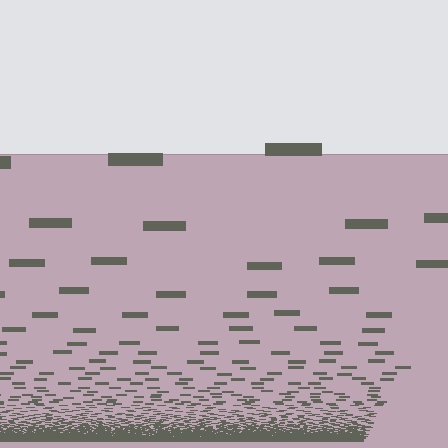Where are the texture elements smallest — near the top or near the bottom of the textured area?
Near the bottom.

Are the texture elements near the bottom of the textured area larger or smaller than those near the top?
Smaller. The gradient is inverted — elements near the bottom are smaller and denser.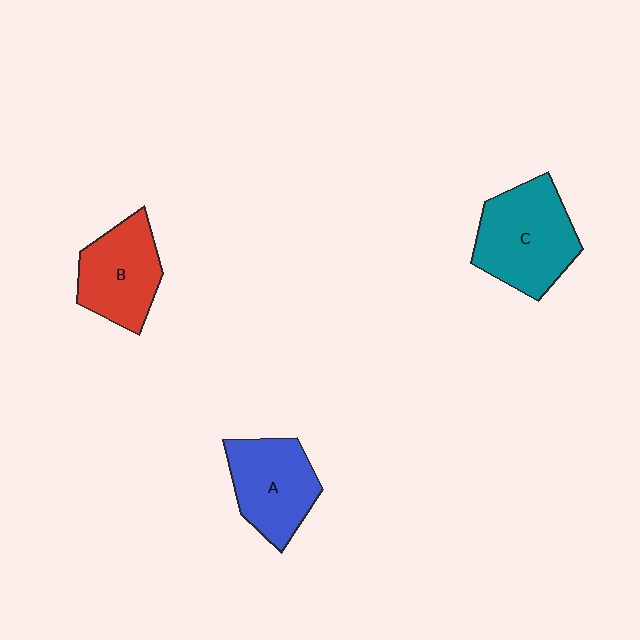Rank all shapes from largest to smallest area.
From largest to smallest: C (teal), A (blue), B (red).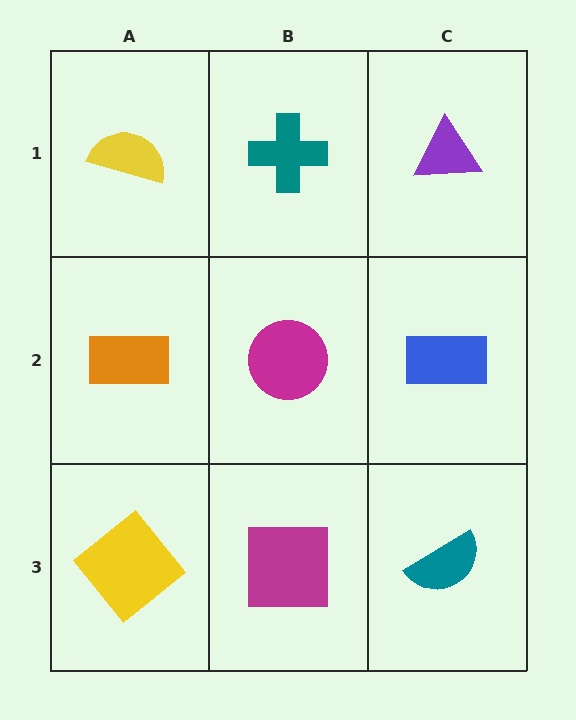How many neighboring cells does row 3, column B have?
3.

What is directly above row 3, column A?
An orange rectangle.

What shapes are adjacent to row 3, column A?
An orange rectangle (row 2, column A), a magenta square (row 3, column B).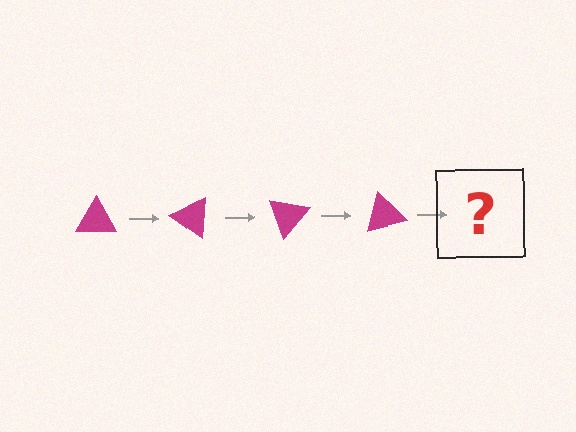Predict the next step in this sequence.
The next step is a magenta triangle rotated 140 degrees.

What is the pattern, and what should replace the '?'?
The pattern is that the triangle rotates 35 degrees each step. The '?' should be a magenta triangle rotated 140 degrees.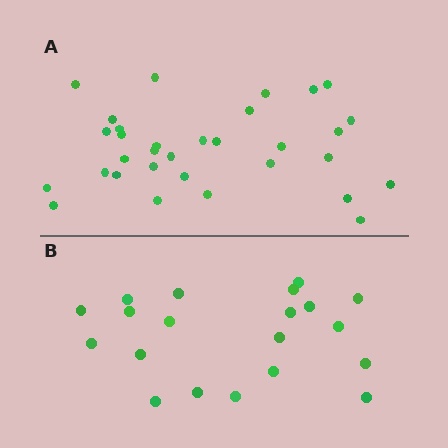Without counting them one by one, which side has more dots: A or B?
Region A (the top region) has more dots.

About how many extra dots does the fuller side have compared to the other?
Region A has roughly 12 or so more dots than region B.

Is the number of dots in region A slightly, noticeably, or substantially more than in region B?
Region A has substantially more. The ratio is roughly 1.6 to 1.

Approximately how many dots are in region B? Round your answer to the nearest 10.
About 20 dots.